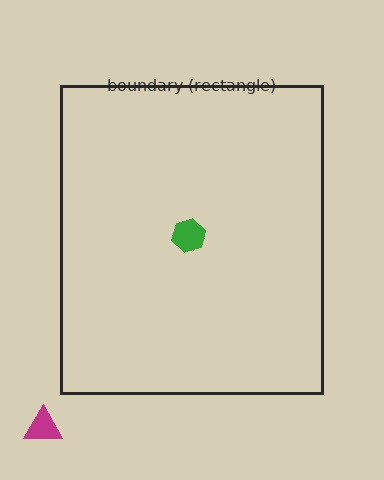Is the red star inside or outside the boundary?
Inside.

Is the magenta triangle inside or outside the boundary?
Outside.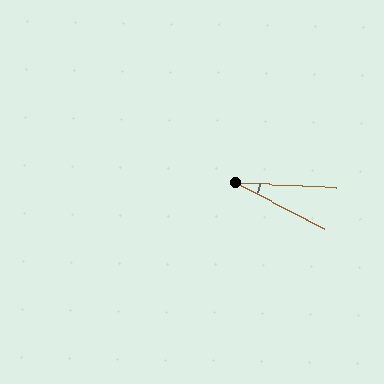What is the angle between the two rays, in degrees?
Approximately 25 degrees.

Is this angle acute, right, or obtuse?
It is acute.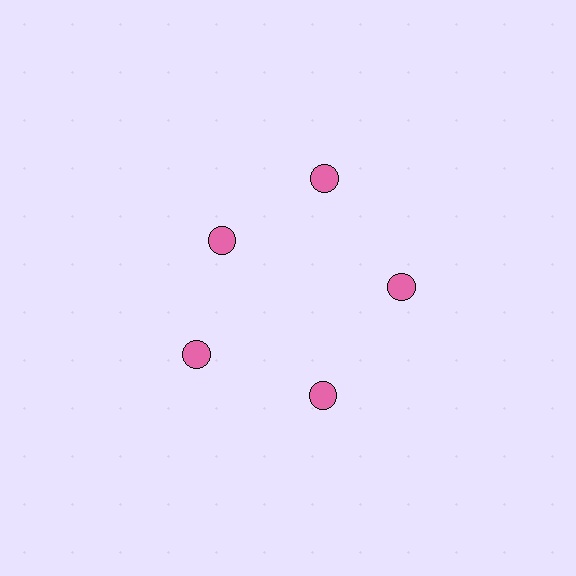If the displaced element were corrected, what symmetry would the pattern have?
It would have 5-fold rotational symmetry — the pattern would map onto itself every 72 degrees.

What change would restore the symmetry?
The symmetry would be restored by moving it outward, back onto the ring so that all 5 circles sit at equal angles and equal distance from the center.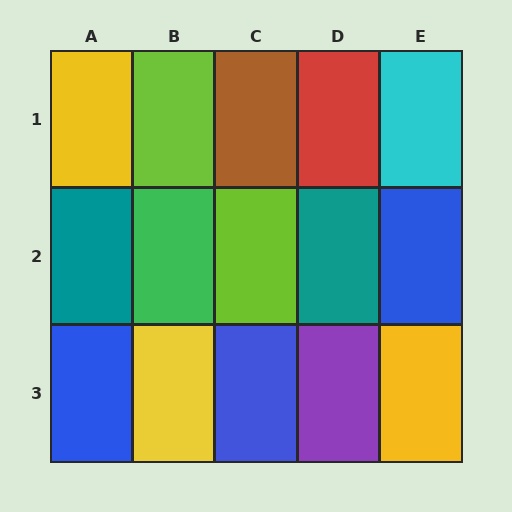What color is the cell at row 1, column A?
Yellow.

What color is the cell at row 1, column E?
Cyan.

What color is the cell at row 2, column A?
Teal.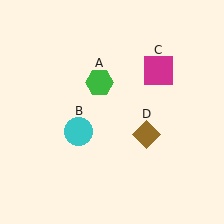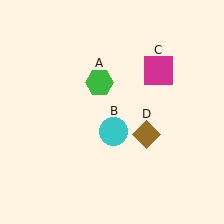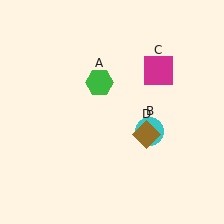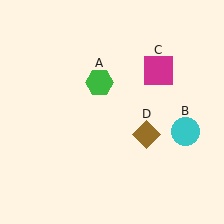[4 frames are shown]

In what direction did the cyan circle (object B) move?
The cyan circle (object B) moved right.